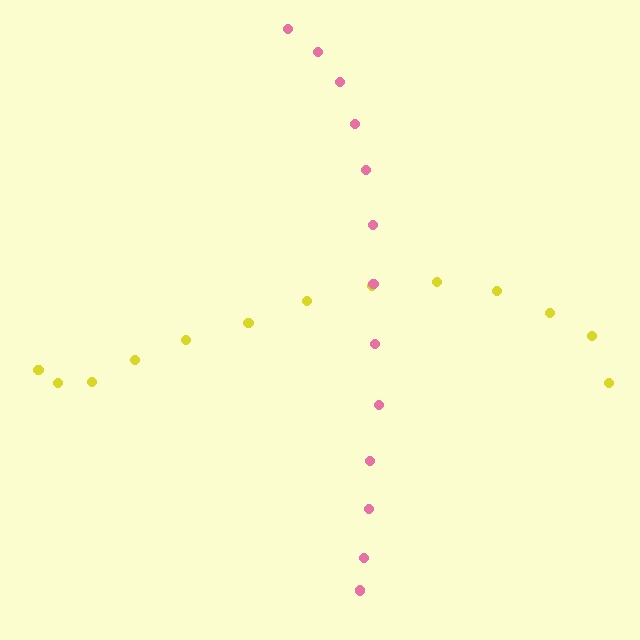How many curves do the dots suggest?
There are 2 distinct paths.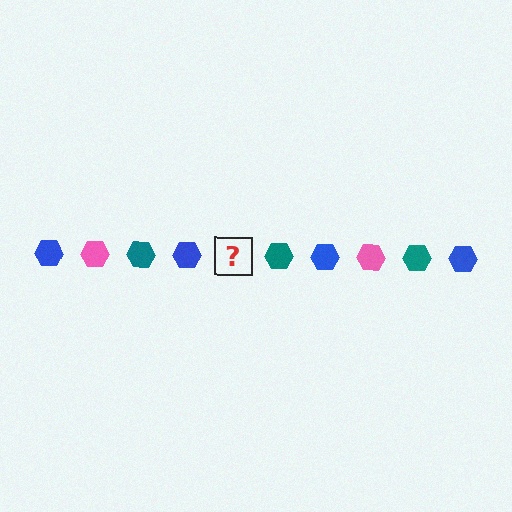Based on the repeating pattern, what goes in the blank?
The blank should be a pink hexagon.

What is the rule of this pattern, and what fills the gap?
The rule is that the pattern cycles through blue, pink, teal hexagons. The gap should be filled with a pink hexagon.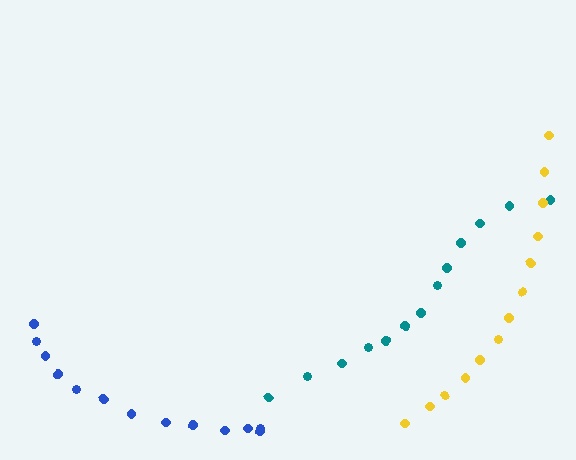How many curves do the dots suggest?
There are 3 distinct paths.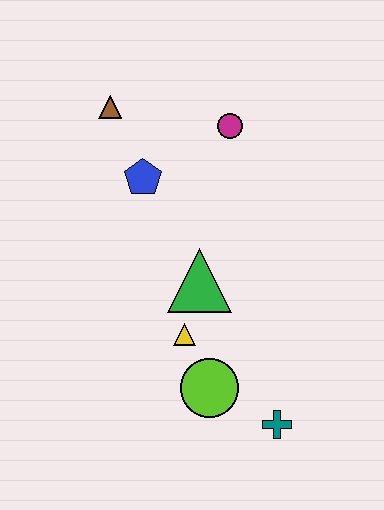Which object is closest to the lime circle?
The yellow triangle is closest to the lime circle.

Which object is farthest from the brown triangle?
The teal cross is farthest from the brown triangle.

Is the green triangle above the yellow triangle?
Yes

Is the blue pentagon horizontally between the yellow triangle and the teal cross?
No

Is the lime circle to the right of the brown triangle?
Yes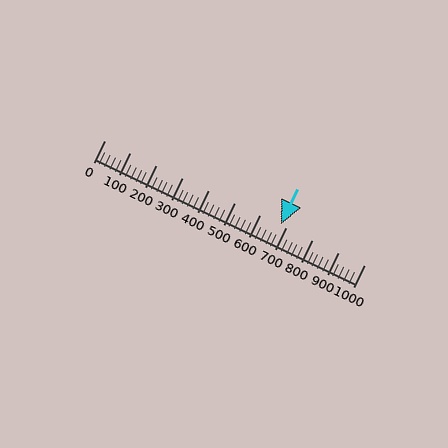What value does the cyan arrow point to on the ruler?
The cyan arrow points to approximately 679.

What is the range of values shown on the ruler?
The ruler shows values from 0 to 1000.